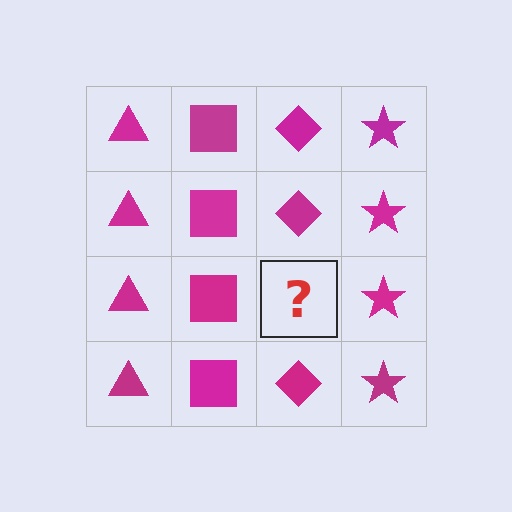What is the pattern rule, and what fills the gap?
The rule is that each column has a consistent shape. The gap should be filled with a magenta diamond.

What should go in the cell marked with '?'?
The missing cell should contain a magenta diamond.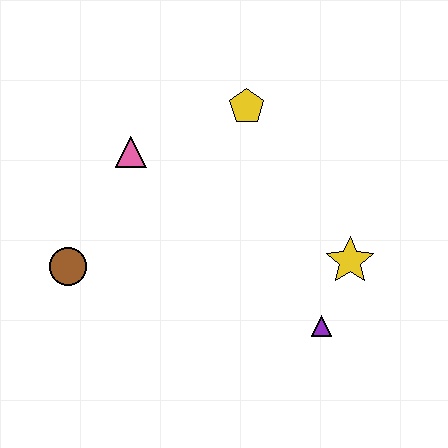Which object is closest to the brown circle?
The pink triangle is closest to the brown circle.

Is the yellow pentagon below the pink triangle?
No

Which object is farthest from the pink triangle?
The purple triangle is farthest from the pink triangle.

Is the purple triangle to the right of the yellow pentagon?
Yes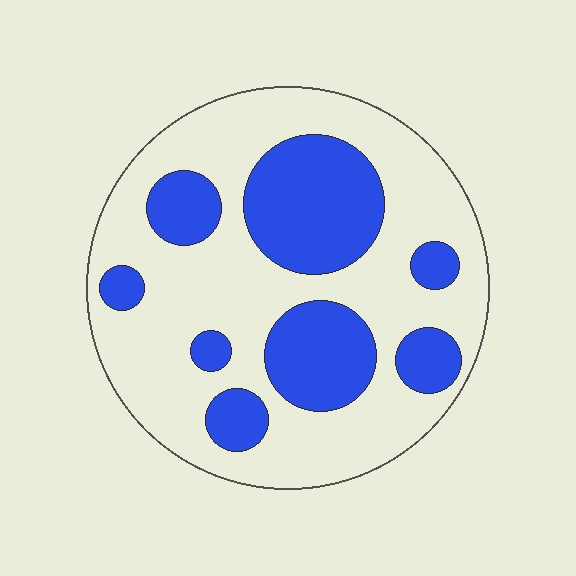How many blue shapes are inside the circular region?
8.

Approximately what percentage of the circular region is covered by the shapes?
Approximately 35%.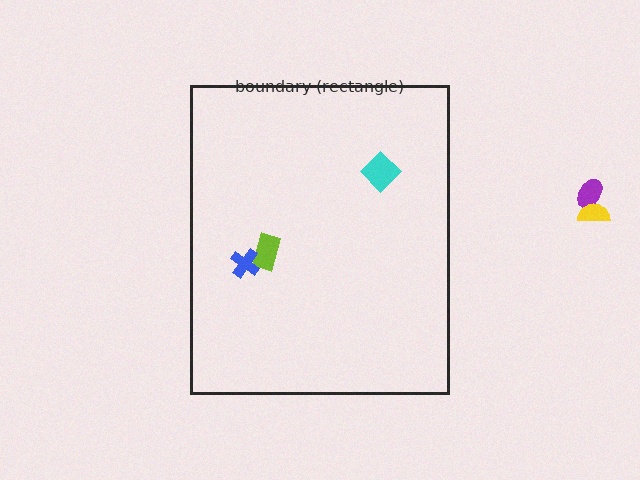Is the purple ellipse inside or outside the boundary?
Outside.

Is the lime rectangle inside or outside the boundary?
Inside.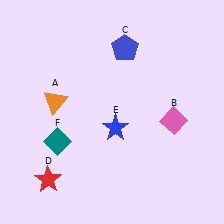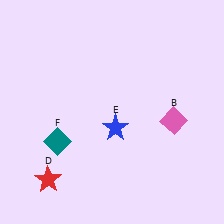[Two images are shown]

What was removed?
The orange triangle (A), the blue pentagon (C) were removed in Image 2.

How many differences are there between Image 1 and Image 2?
There are 2 differences between the two images.